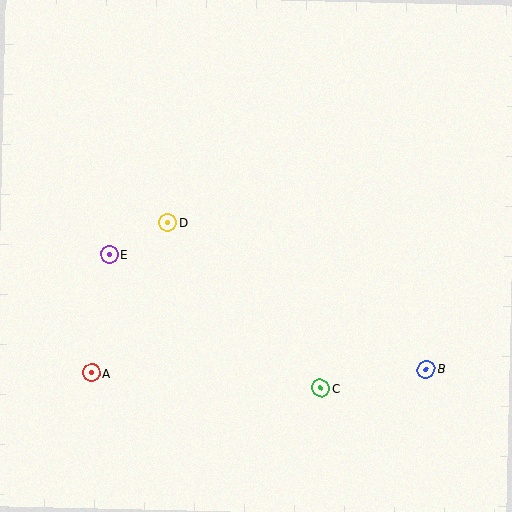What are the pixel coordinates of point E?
Point E is at (109, 255).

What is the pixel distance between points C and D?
The distance between C and D is 226 pixels.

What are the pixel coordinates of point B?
Point B is at (426, 369).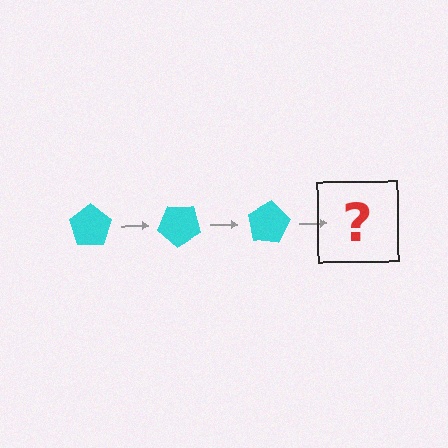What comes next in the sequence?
The next element should be a cyan pentagon rotated 120 degrees.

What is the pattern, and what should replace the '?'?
The pattern is that the pentagon rotates 40 degrees each step. The '?' should be a cyan pentagon rotated 120 degrees.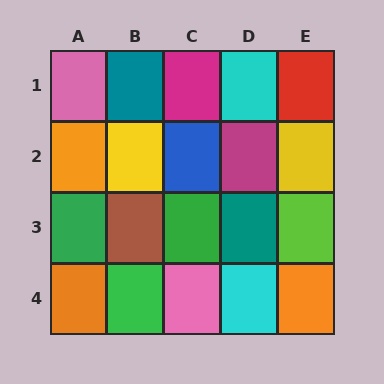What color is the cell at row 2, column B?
Yellow.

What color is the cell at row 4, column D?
Cyan.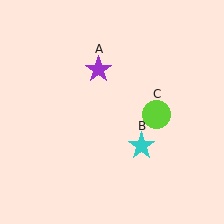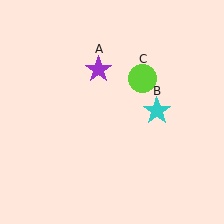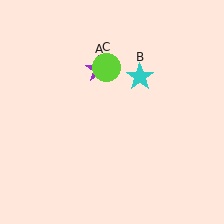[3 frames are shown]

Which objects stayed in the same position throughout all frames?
Purple star (object A) remained stationary.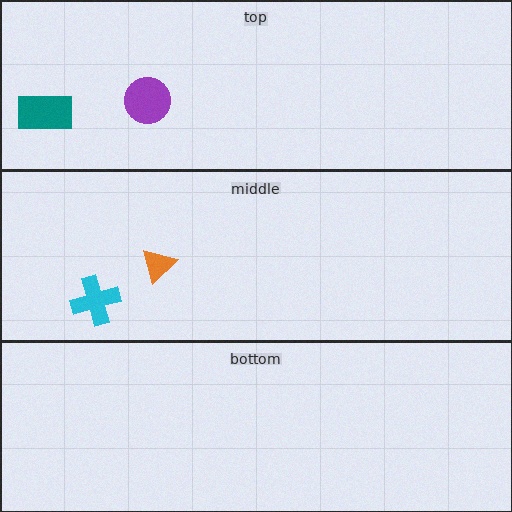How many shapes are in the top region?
2.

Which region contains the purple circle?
The top region.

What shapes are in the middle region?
The orange triangle, the cyan cross.